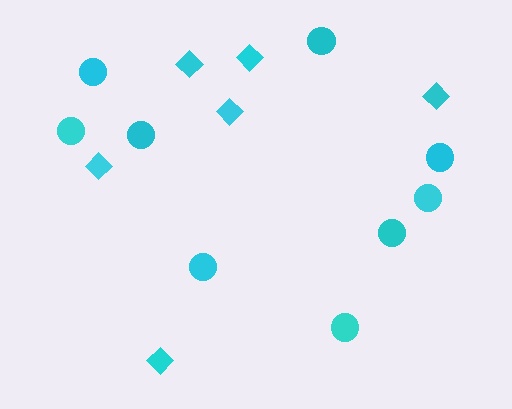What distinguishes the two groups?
There are 2 groups: one group of circles (9) and one group of diamonds (6).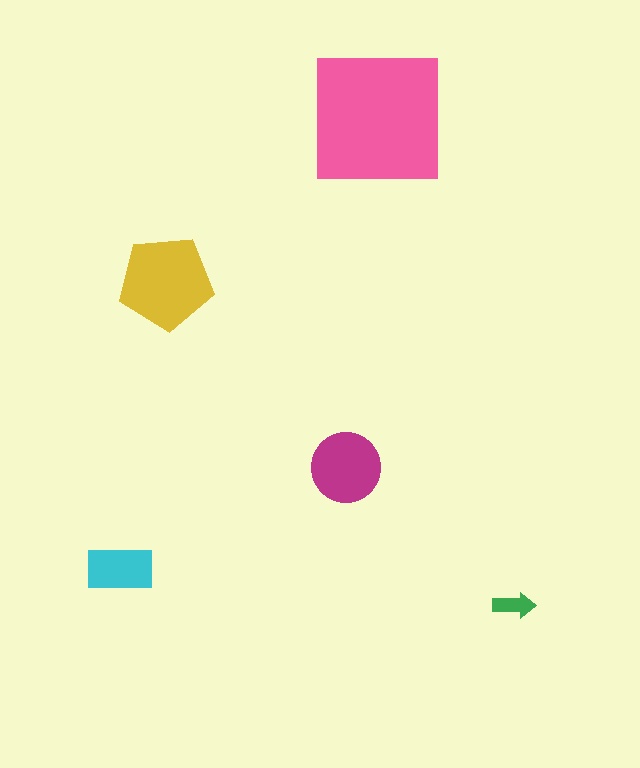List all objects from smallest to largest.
The green arrow, the cyan rectangle, the magenta circle, the yellow pentagon, the pink square.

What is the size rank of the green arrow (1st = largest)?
5th.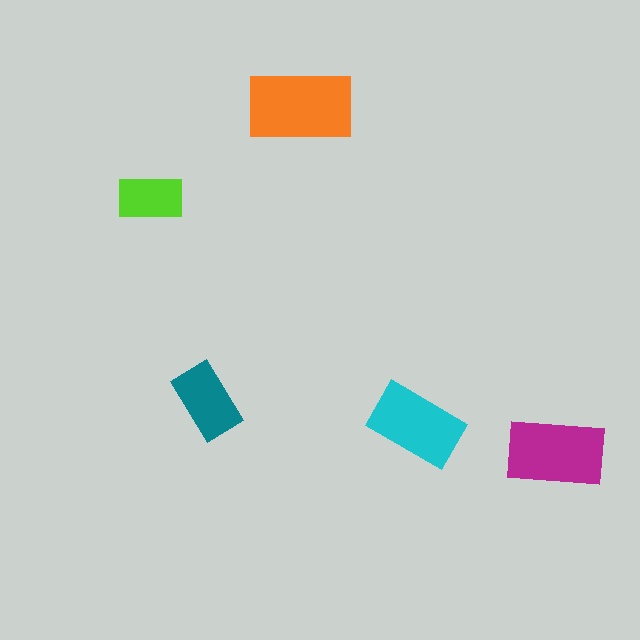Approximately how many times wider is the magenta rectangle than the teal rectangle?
About 1.5 times wider.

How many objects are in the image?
There are 5 objects in the image.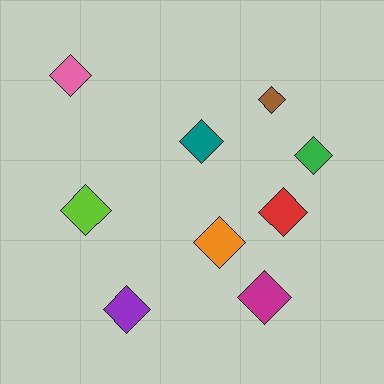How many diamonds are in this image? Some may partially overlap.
There are 9 diamonds.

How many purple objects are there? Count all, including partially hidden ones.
There is 1 purple object.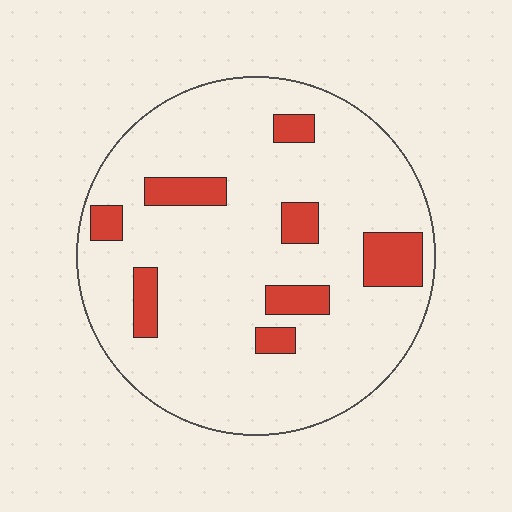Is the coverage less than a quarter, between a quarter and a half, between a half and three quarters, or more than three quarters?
Less than a quarter.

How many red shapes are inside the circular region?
8.